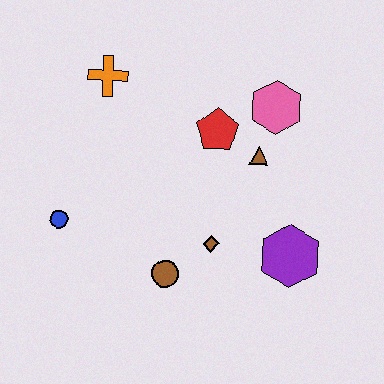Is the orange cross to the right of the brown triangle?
No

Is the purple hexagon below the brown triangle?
Yes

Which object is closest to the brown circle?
The brown diamond is closest to the brown circle.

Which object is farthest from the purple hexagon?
The orange cross is farthest from the purple hexagon.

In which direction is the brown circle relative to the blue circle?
The brown circle is to the right of the blue circle.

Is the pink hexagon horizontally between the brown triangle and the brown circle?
No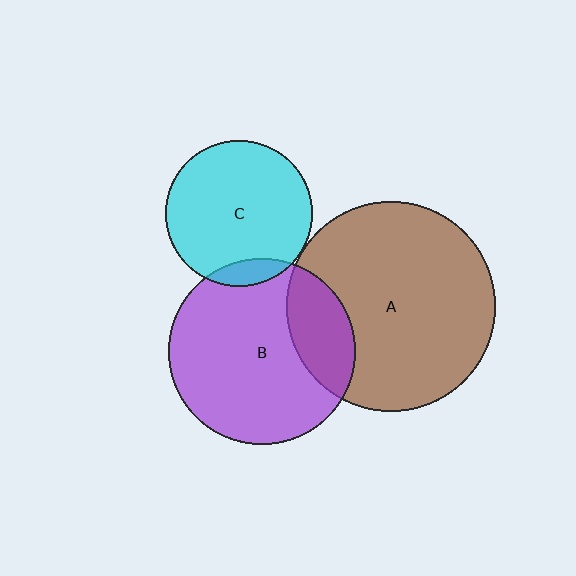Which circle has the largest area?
Circle A (brown).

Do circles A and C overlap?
Yes.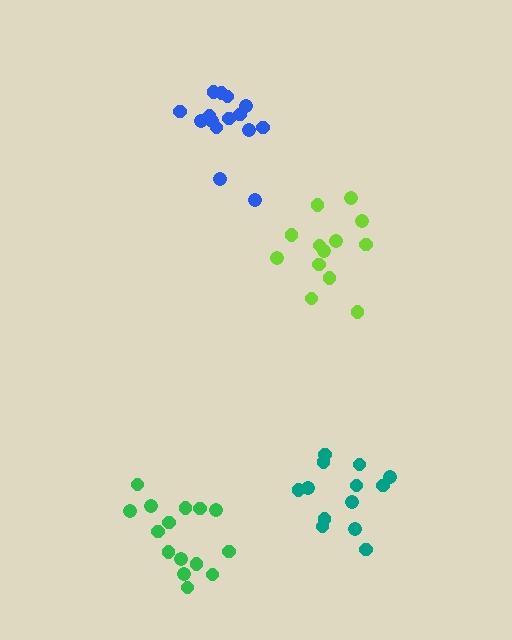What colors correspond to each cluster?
The clusters are colored: lime, teal, blue, green.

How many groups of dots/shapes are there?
There are 4 groups.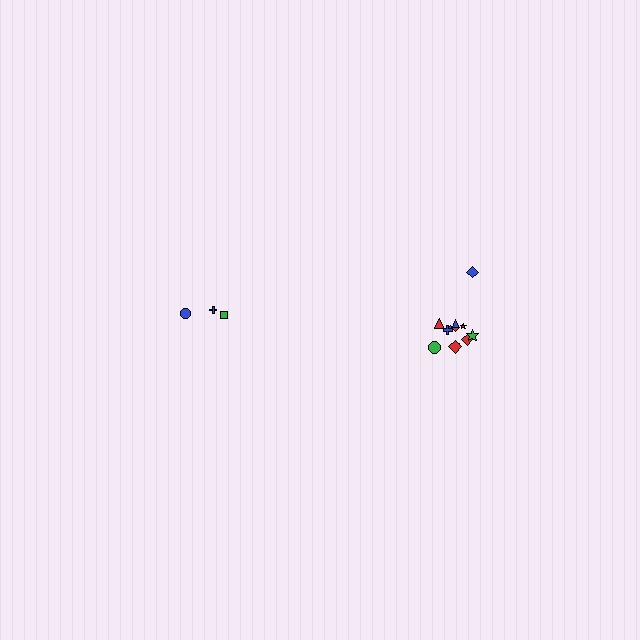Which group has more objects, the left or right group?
The right group.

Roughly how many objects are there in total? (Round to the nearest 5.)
Roughly 15 objects in total.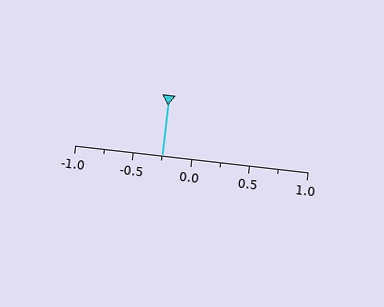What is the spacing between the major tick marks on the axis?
The major ticks are spaced 0.5 apart.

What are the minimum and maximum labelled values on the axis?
The axis runs from -1.0 to 1.0.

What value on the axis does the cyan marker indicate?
The marker indicates approximately -0.25.